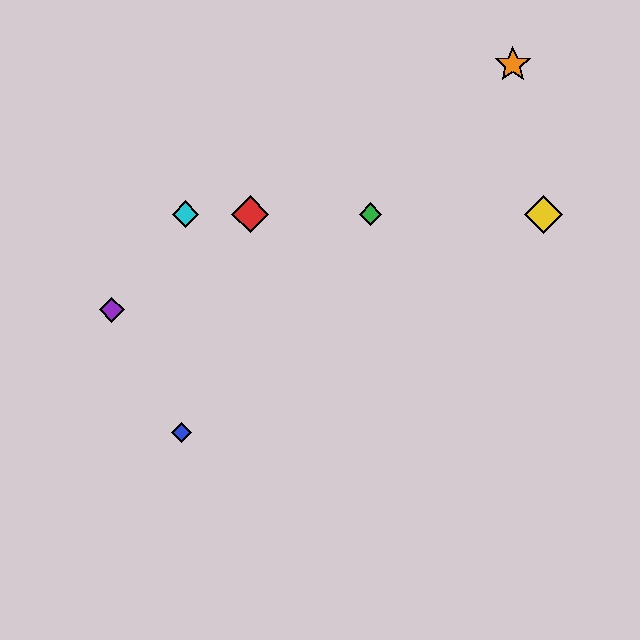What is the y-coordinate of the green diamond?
The green diamond is at y≈214.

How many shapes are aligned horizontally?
4 shapes (the red diamond, the green diamond, the yellow diamond, the cyan diamond) are aligned horizontally.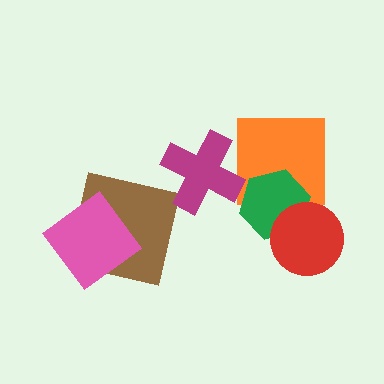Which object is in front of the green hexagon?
The red circle is in front of the green hexagon.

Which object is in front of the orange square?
The green hexagon is in front of the orange square.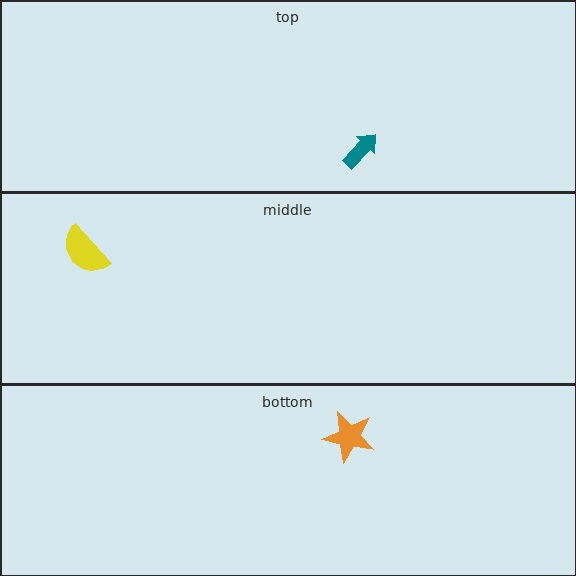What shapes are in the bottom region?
The orange star.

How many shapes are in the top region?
1.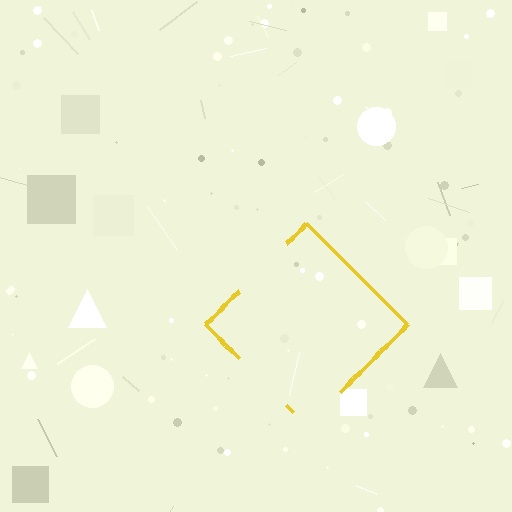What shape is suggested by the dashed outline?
The dashed outline suggests a diamond.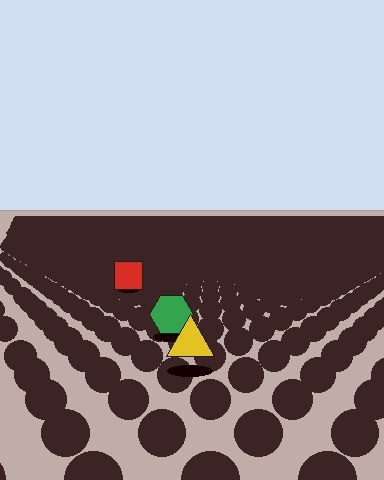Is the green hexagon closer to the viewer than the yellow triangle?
No. The yellow triangle is closer — you can tell from the texture gradient: the ground texture is coarser near it.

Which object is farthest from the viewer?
The red square is farthest from the viewer. It appears smaller and the ground texture around it is denser.